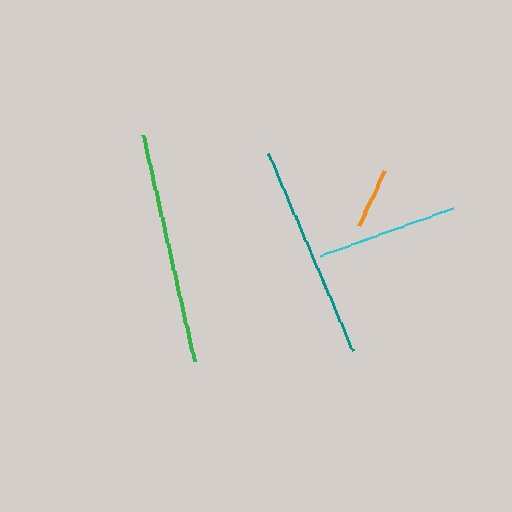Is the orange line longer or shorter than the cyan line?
The cyan line is longer than the orange line.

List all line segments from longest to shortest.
From longest to shortest: green, teal, cyan, orange.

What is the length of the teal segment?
The teal segment is approximately 213 pixels long.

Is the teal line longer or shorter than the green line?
The green line is longer than the teal line.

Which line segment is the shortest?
The orange line is the shortest at approximately 61 pixels.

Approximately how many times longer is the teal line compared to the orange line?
The teal line is approximately 3.5 times the length of the orange line.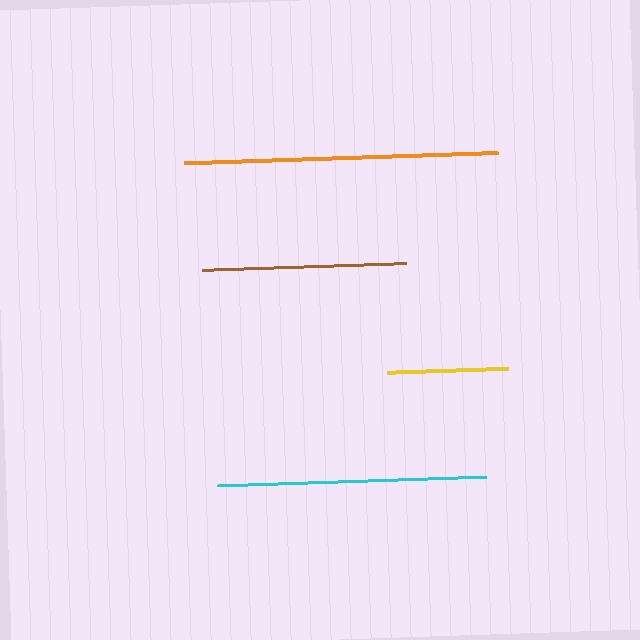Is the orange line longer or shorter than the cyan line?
The orange line is longer than the cyan line.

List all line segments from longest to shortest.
From longest to shortest: orange, cyan, brown, yellow.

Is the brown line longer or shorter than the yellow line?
The brown line is longer than the yellow line.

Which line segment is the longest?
The orange line is the longest at approximately 315 pixels.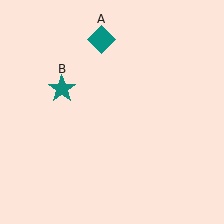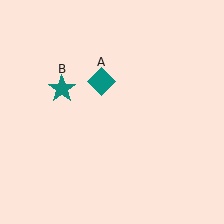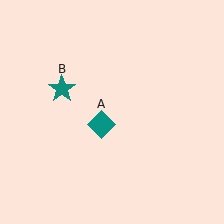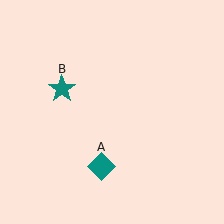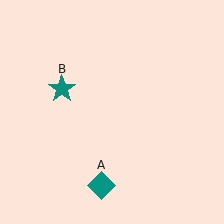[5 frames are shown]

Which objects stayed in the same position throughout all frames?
Teal star (object B) remained stationary.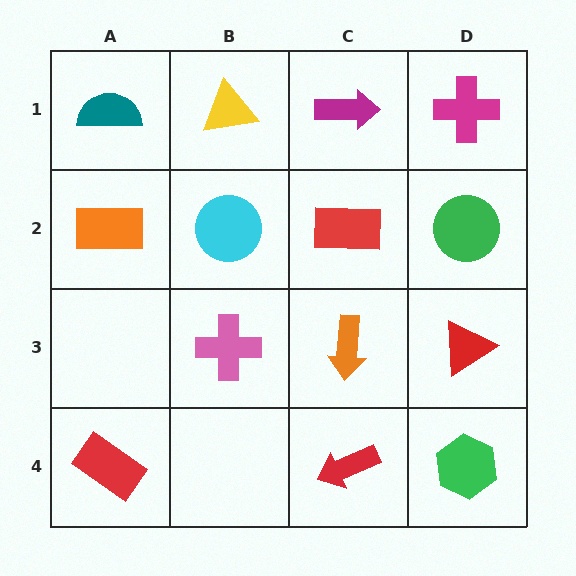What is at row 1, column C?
A magenta arrow.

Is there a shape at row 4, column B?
No, that cell is empty.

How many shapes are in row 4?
3 shapes.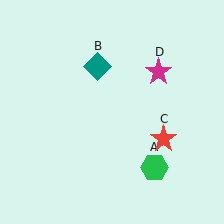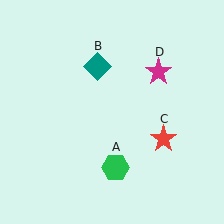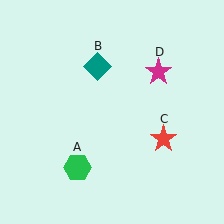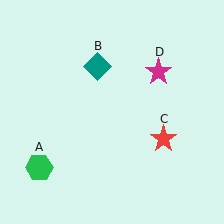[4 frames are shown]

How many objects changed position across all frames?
1 object changed position: green hexagon (object A).